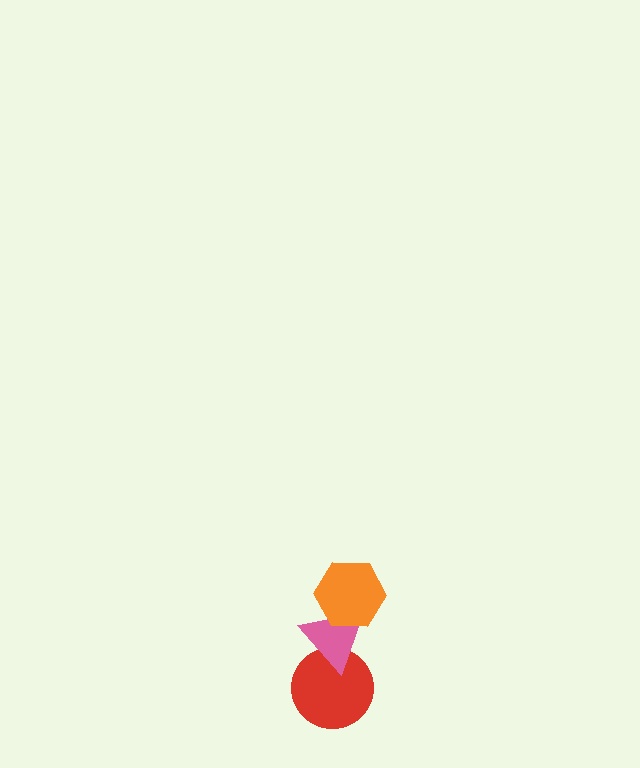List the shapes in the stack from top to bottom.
From top to bottom: the orange hexagon, the pink triangle, the red circle.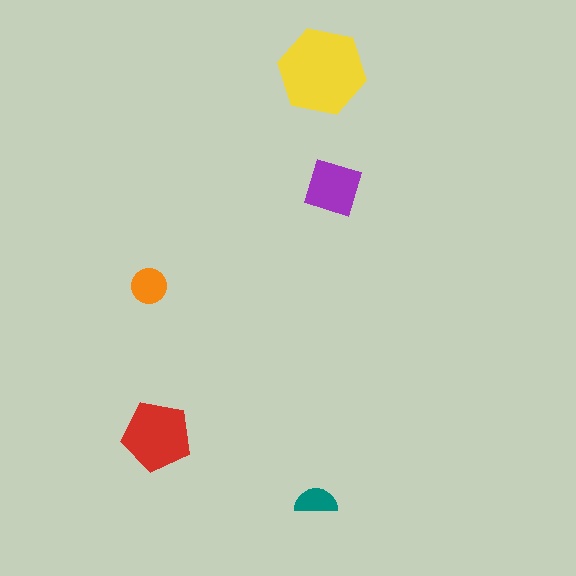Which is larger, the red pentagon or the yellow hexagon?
The yellow hexagon.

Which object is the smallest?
The teal semicircle.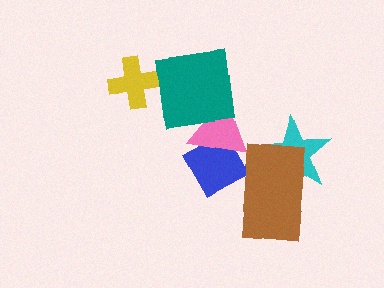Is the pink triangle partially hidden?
Yes, it is partially covered by another shape.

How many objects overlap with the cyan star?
1 object overlaps with the cyan star.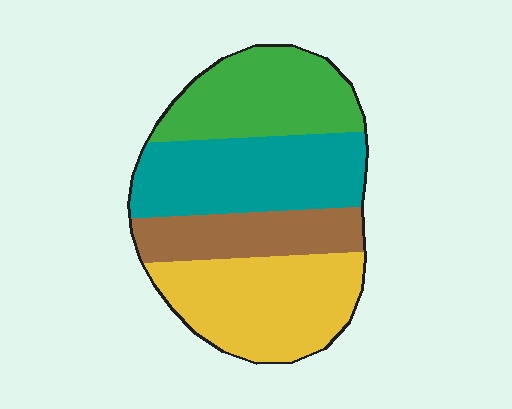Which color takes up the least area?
Brown, at roughly 15%.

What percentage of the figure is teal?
Teal covers 29% of the figure.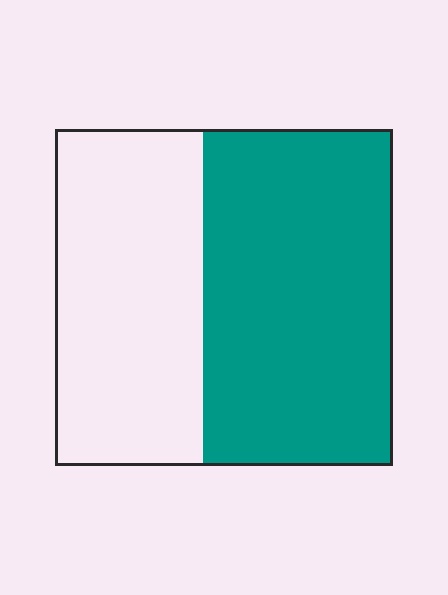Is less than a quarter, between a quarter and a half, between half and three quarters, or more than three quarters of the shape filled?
Between half and three quarters.